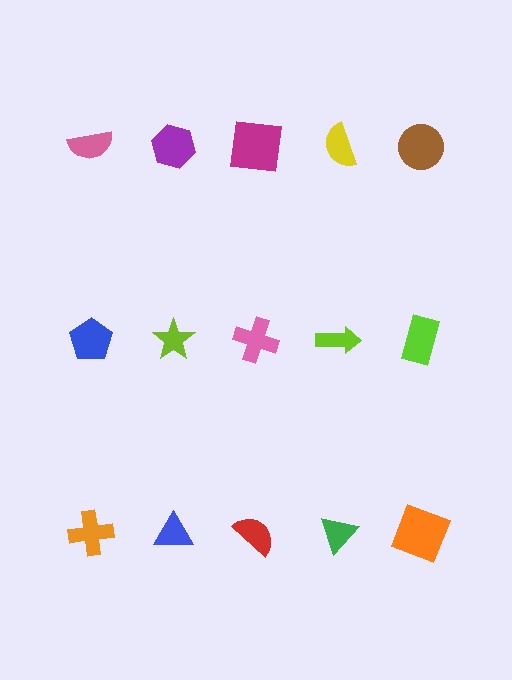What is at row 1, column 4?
A yellow semicircle.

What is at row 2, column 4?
A lime arrow.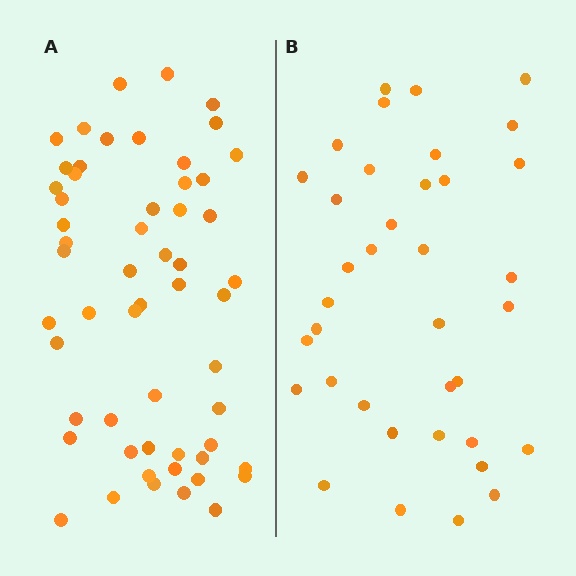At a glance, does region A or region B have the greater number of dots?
Region A (the left region) has more dots.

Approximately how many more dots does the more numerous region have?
Region A has approximately 20 more dots than region B.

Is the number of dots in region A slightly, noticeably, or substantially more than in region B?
Region A has substantially more. The ratio is roughly 1.5 to 1.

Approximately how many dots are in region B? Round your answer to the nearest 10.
About 40 dots. (The exact count is 37, which rounds to 40.)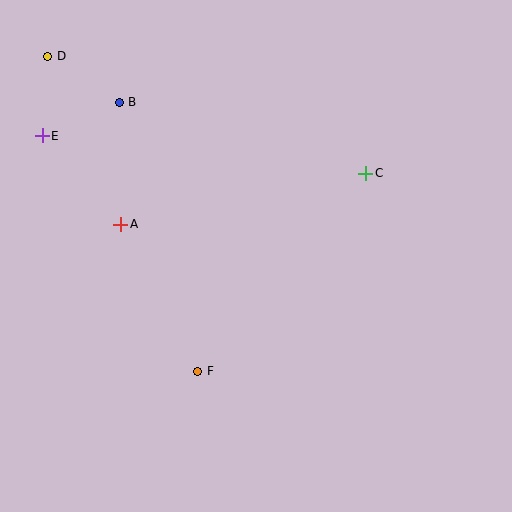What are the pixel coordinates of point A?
Point A is at (121, 224).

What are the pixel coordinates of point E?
Point E is at (42, 136).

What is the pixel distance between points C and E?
The distance between C and E is 326 pixels.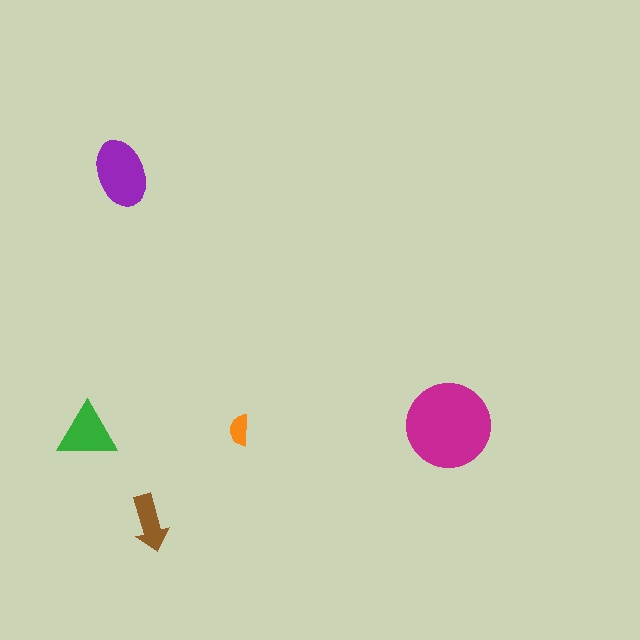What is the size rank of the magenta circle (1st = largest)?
1st.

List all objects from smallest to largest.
The orange semicircle, the brown arrow, the green triangle, the purple ellipse, the magenta circle.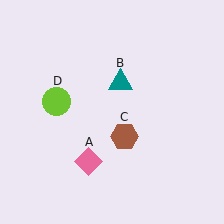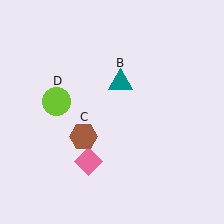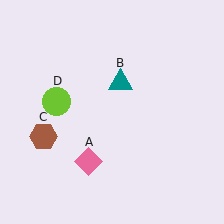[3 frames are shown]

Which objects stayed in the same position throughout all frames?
Pink diamond (object A) and teal triangle (object B) and lime circle (object D) remained stationary.